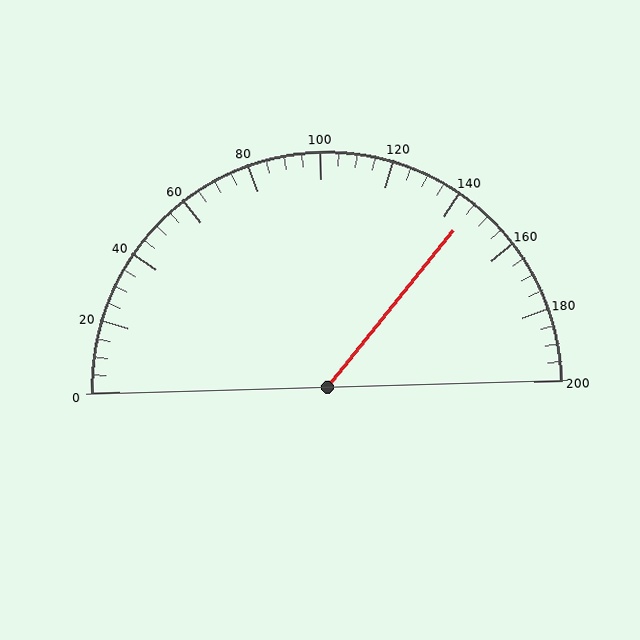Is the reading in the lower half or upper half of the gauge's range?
The reading is in the upper half of the range (0 to 200).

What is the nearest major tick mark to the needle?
The nearest major tick mark is 140.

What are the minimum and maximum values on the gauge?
The gauge ranges from 0 to 200.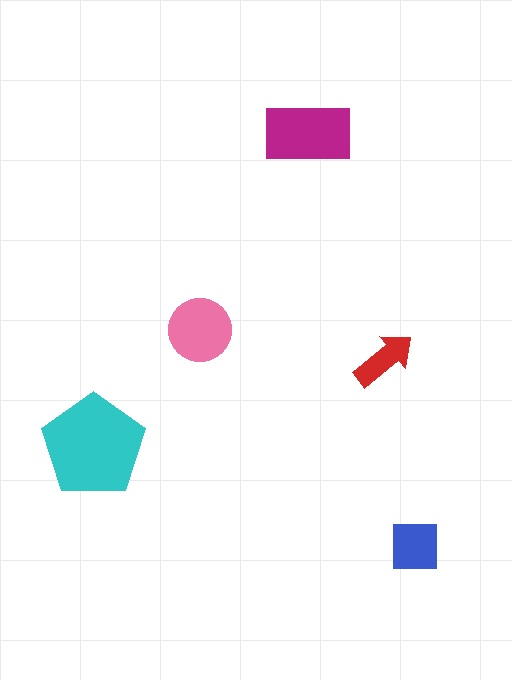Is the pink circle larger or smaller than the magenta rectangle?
Smaller.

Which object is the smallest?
The red arrow.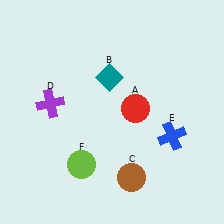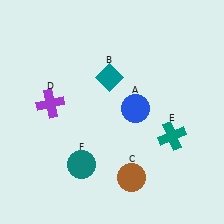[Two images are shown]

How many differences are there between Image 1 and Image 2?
There are 3 differences between the two images.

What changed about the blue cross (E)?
In Image 1, E is blue. In Image 2, it changed to teal.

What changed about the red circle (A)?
In Image 1, A is red. In Image 2, it changed to blue.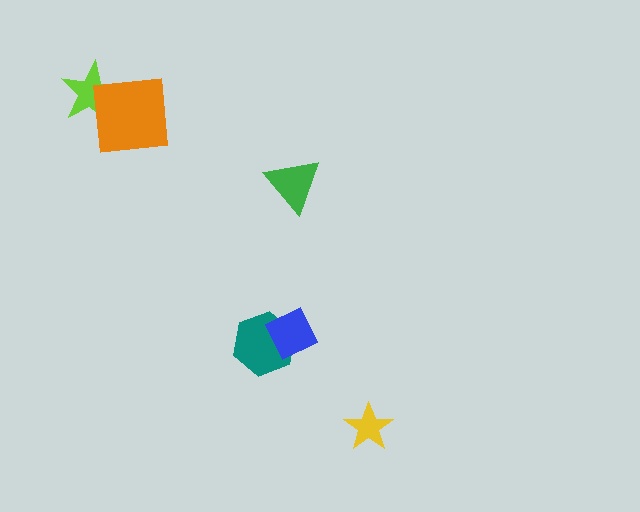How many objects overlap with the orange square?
1 object overlaps with the orange square.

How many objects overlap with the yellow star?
0 objects overlap with the yellow star.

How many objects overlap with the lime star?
1 object overlaps with the lime star.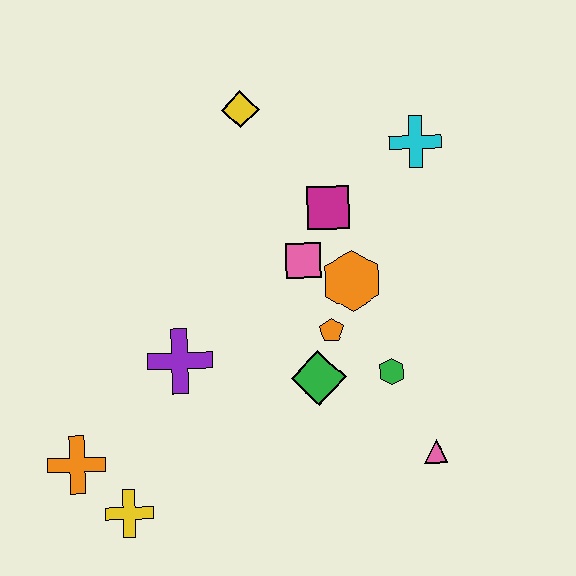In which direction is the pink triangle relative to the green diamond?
The pink triangle is to the right of the green diamond.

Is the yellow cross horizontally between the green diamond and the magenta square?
No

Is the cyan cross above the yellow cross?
Yes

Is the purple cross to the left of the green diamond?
Yes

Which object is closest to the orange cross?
The yellow cross is closest to the orange cross.